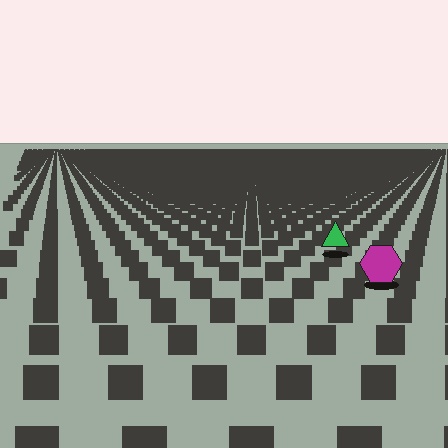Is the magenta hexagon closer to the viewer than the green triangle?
Yes. The magenta hexagon is closer — you can tell from the texture gradient: the ground texture is coarser near it.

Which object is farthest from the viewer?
The green triangle is farthest from the viewer. It appears smaller and the ground texture around it is denser.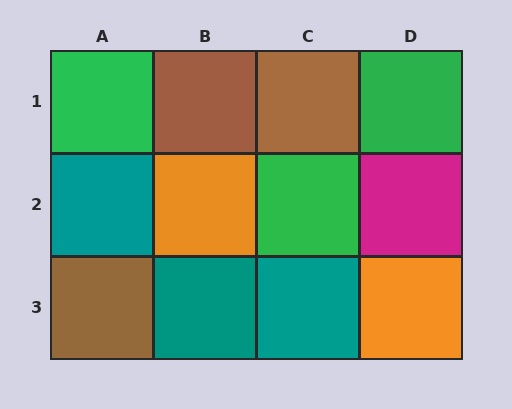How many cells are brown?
3 cells are brown.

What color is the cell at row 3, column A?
Brown.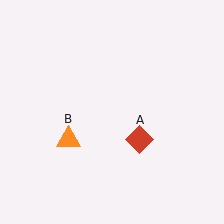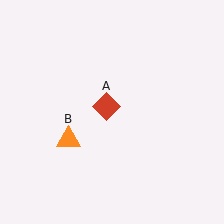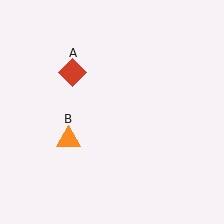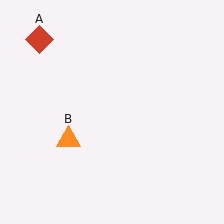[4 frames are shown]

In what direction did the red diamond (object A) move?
The red diamond (object A) moved up and to the left.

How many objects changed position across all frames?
1 object changed position: red diamond (object A).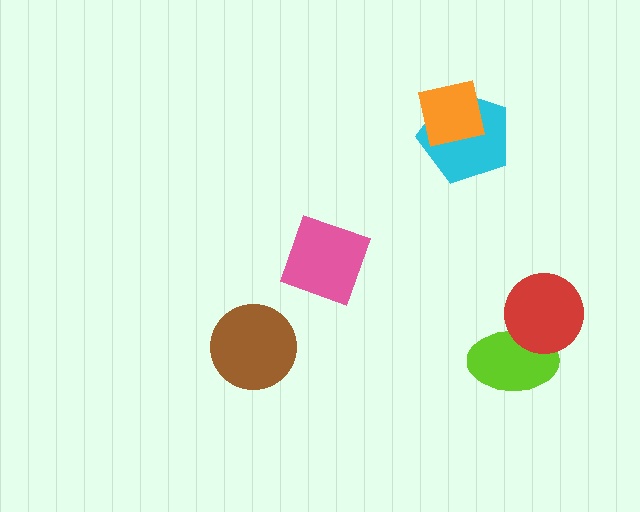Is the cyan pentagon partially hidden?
Yes, it is partially covered by another shape.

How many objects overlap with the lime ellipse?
1 object overlaps with the lime ellipse.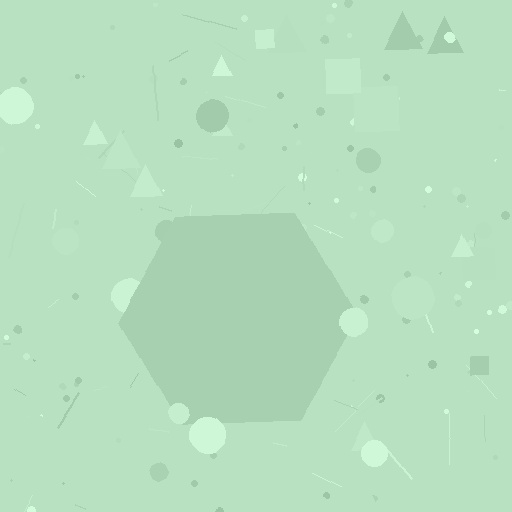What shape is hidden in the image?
A hexagon is hidden in the image.